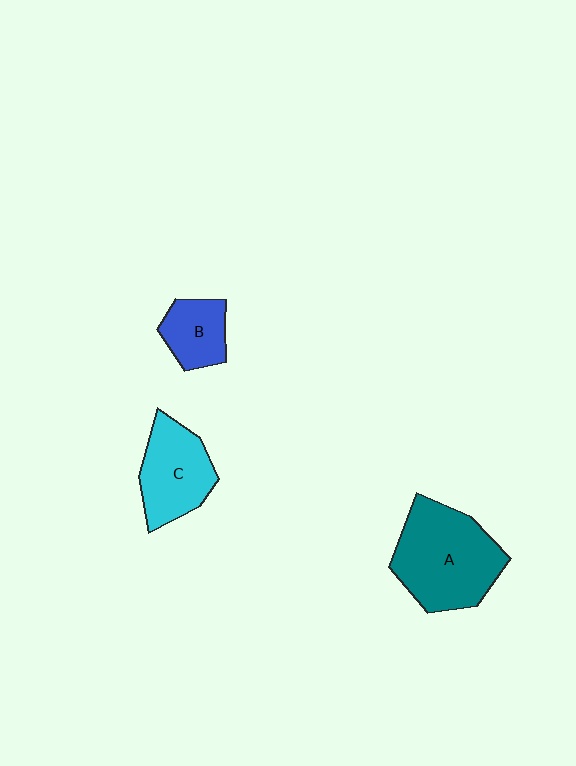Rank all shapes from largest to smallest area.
From largest to smallest: A (teal), C (cyan), B (blue).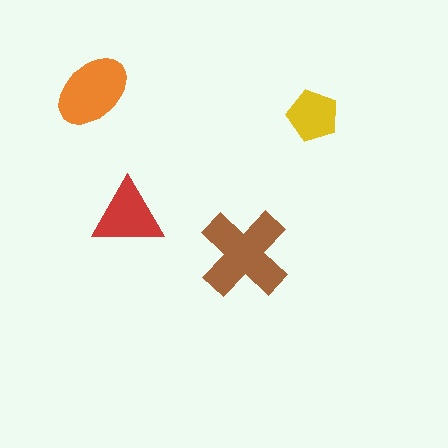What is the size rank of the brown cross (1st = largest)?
1st.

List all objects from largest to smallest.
The brown cross, the orange ellipse, the red triangle, the yellow pentagon.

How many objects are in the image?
There are 4 objects in the image.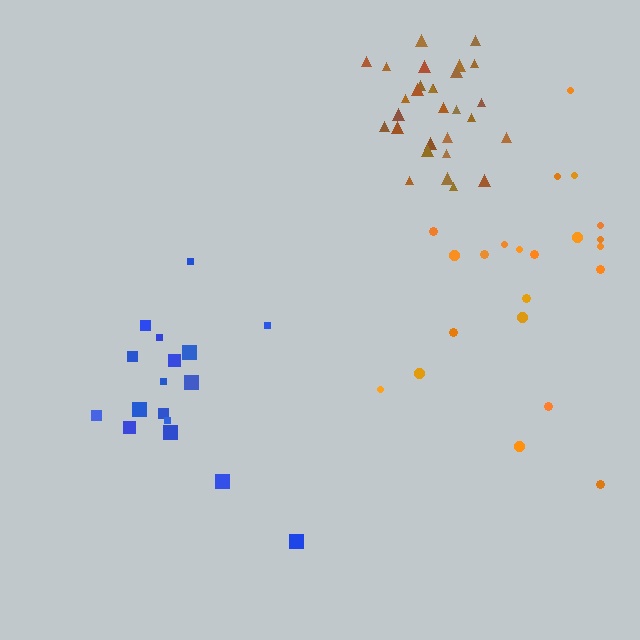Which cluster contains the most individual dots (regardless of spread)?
Brown (29).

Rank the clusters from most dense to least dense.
brown, blue, orange.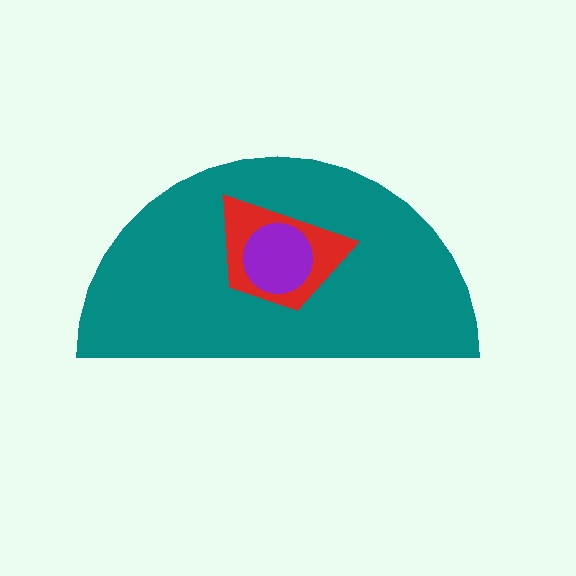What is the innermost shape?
The purple circle.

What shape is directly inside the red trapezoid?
The purple circle.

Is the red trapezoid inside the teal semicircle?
Yes.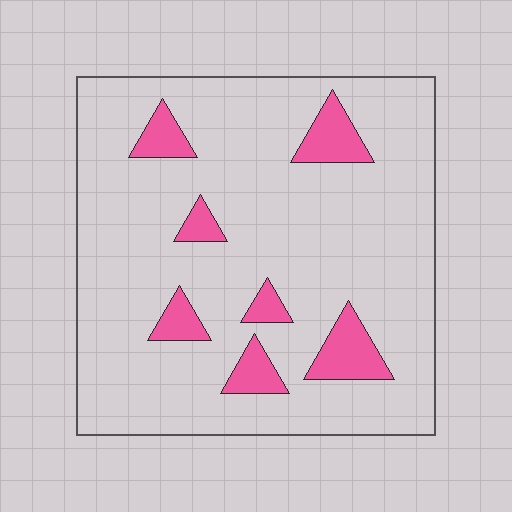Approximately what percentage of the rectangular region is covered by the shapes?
Approximately 10%.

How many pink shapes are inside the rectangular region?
7.